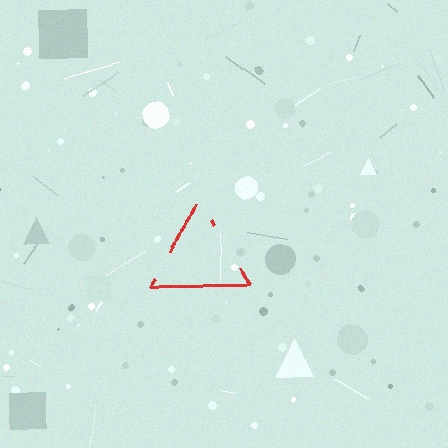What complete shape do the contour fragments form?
The contour fragments form a triangle.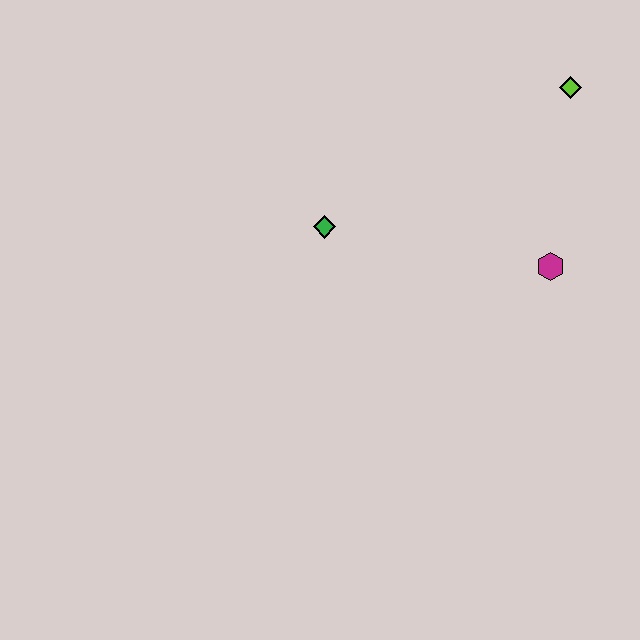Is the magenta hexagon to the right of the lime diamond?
No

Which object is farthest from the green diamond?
The lime diamond is farthest from the green diamond.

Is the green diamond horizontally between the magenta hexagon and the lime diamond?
No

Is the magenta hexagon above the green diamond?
No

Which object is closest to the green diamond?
The magenta hexagon is closest to the green diamond.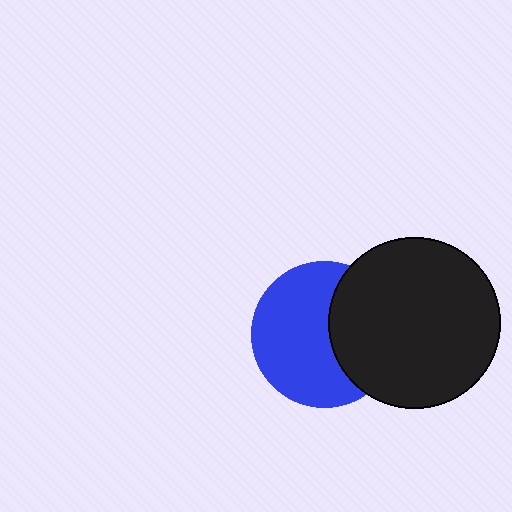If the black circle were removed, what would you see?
You would see the complete blue circle.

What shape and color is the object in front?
The object in front is a black circle.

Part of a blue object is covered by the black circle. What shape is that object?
It is a circle.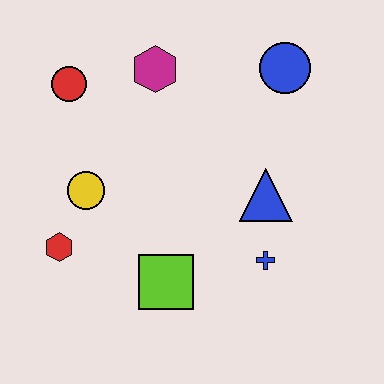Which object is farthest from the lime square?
The blue circle is farthest from the lime square.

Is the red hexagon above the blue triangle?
No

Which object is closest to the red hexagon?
The yellow circle is closest to the red hexagon.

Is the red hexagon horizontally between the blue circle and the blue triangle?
No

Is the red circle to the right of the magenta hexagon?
No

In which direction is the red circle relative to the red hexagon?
The red circle is above the red hexagon.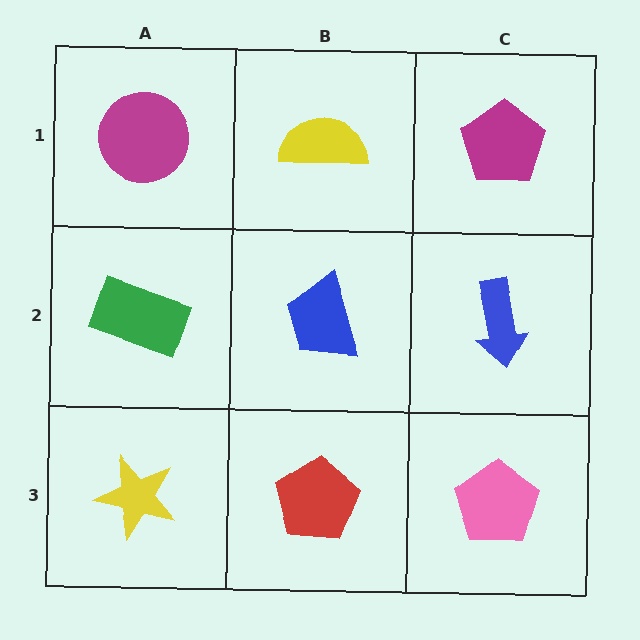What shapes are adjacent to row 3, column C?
A blue arrow (row 2, column C), a red pentagon (row 3, column B).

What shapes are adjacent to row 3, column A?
A green rectangle (row 2, column A), a red pentagon (row 3, column B).